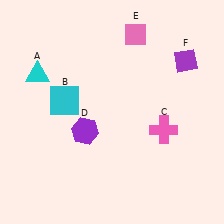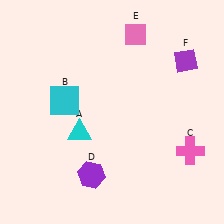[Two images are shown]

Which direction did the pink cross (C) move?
The pink cross (C) moved right.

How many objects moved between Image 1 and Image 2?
3 objects moved between the two images.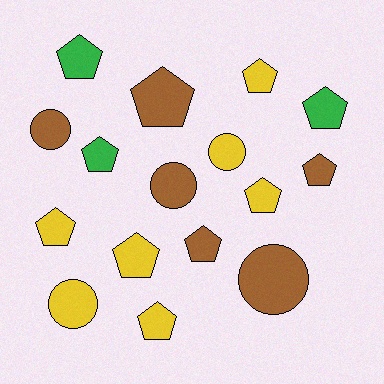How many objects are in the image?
There are 16 objects.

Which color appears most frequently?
Yellow, with 7 objects.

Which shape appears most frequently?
Pentagon, with 11 objects.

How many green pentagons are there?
There are 3 green pentagons.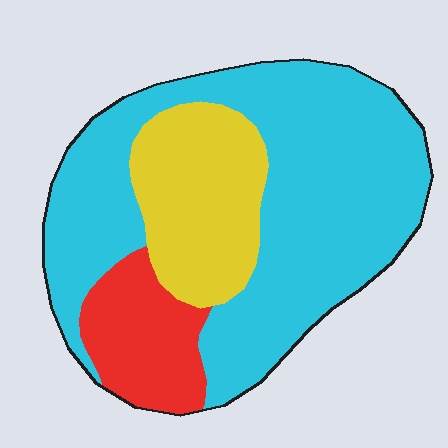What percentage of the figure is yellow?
Yellow covers 22% of the figure.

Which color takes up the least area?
Red, at roughly 15%.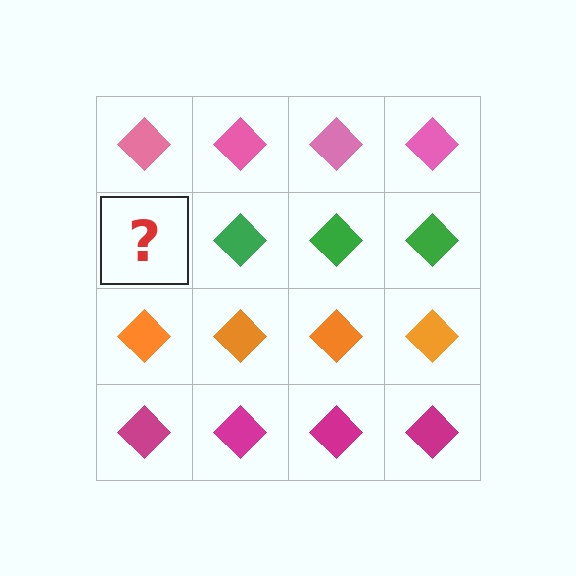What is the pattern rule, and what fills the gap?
The rule is that each row has a consistent color. The gap should be filled with a green diamond.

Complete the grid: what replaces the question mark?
The question mark should be replaced with a green diamond.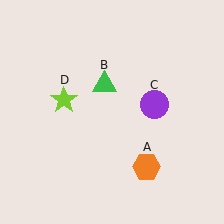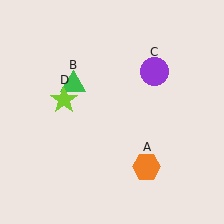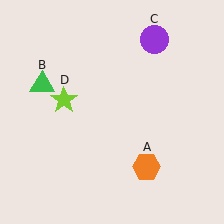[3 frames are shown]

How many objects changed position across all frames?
2 objects changed position: green triangle (object B), purple circle (object C).